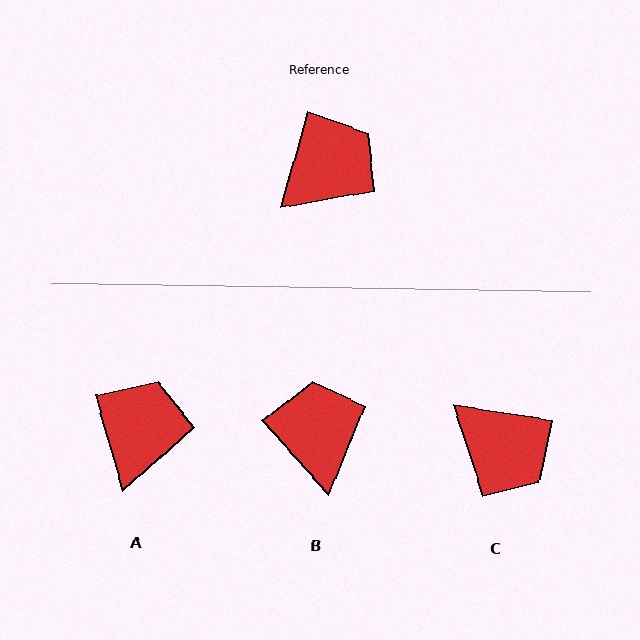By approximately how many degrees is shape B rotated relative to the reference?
Approximately 58 degrees counter-clockwise.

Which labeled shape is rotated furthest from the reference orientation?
C, about 83 degrees away.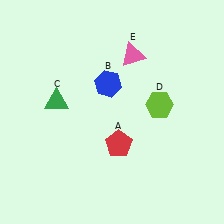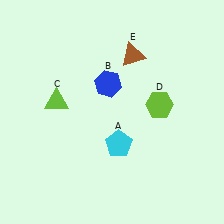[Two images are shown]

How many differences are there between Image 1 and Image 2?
There are 3 differences between the two images.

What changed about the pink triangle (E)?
In Image 1, E is pink. In Image 2, it changed to brown.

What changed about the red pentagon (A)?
In Image 1, A is red. In Image 2, it changed to cyan.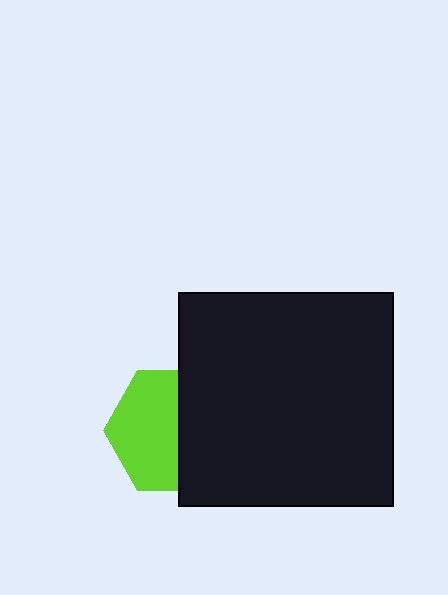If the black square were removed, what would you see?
You would see the complete lime hexagon.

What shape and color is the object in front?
The object in front is a black square.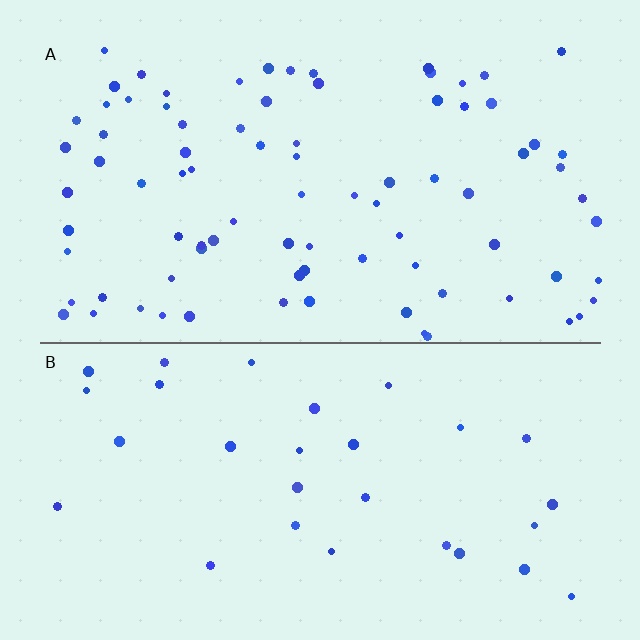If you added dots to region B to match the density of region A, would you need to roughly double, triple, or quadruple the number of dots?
Approximately triple.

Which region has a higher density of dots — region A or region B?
A (the top).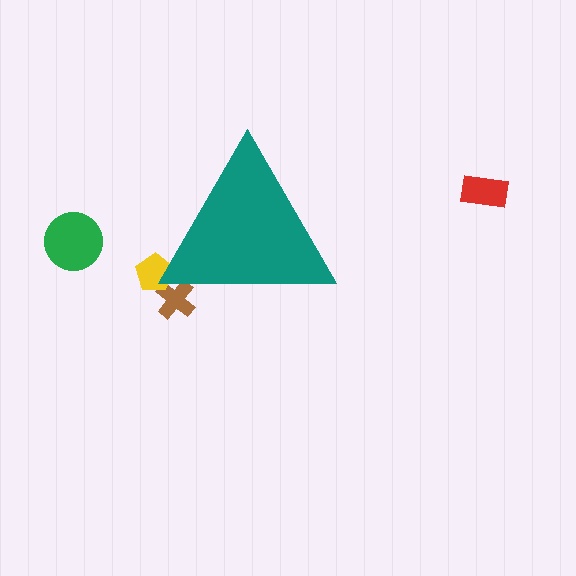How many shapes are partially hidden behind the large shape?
2 shapes are partially hidden.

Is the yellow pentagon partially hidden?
Yes, the yellow pentagon is partially hidden behind the teal triangle.